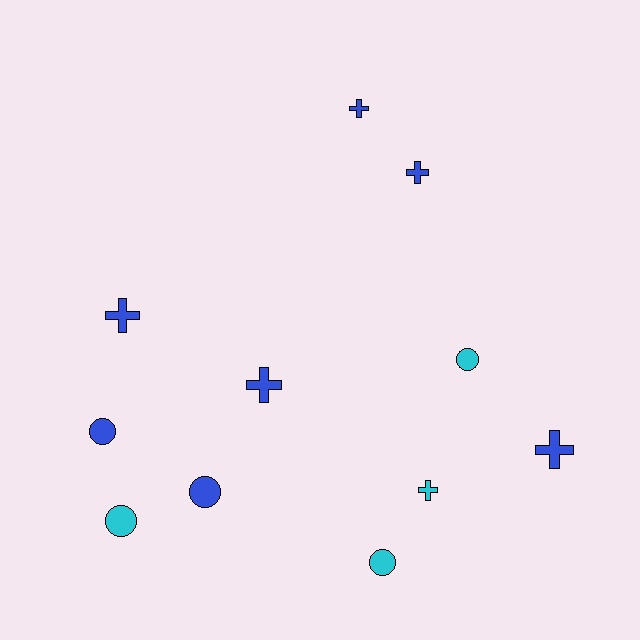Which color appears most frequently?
Blue, with 7 objects.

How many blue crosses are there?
There are 5 blue crosses.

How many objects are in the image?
There are 11 objects.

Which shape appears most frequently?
Cross, with 6 objects.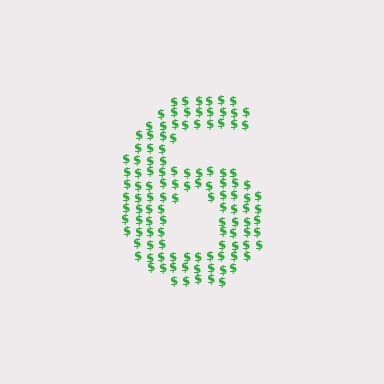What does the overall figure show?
The overall figure shows the digit 6.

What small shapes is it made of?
It is made of small dollar signs.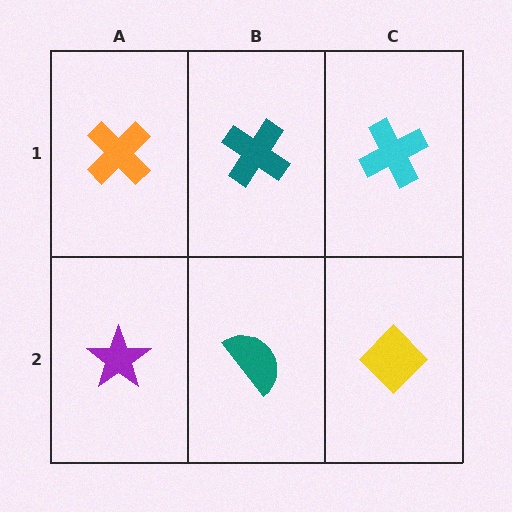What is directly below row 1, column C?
A yellow diamond.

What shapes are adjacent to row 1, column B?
A teal semicircle (row 2, column B), an orange cross (row 1, column A), a cyan cross (row 1, column C).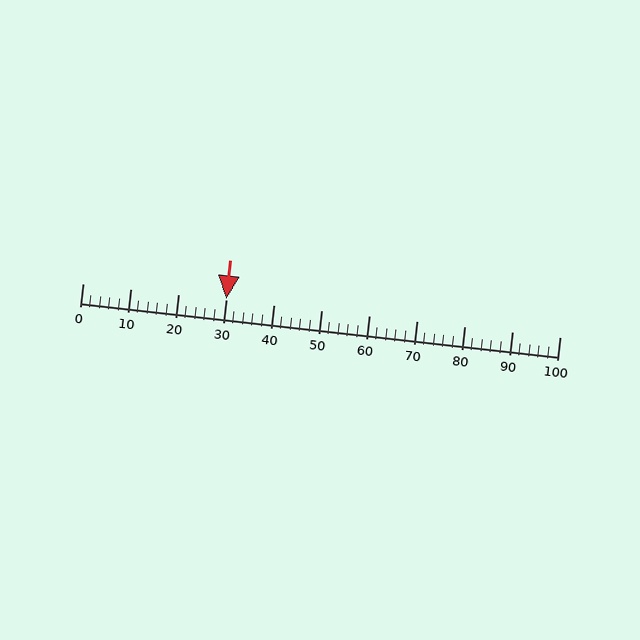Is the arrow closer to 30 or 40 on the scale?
The arrow is closer to 30.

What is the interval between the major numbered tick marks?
The major tick marks are spaced 10 units apart.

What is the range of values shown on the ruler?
The ruler shows values from 0 to 100.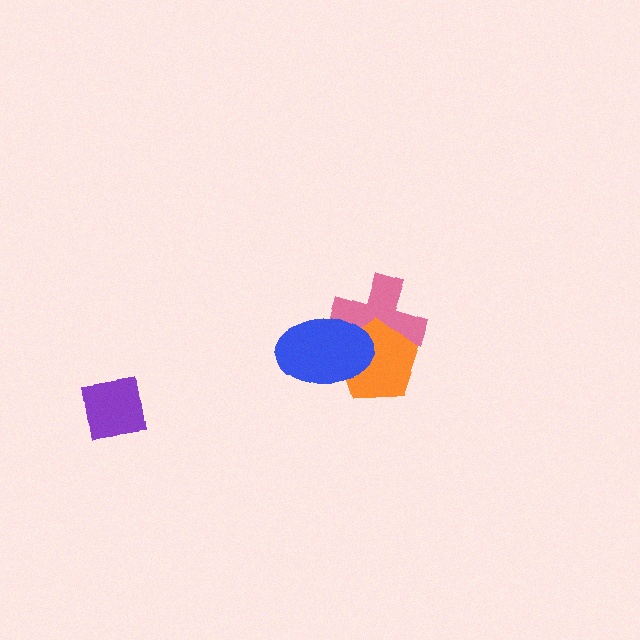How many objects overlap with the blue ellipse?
2 objects overlap with the blue ellipse.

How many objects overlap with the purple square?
0 objects overlap with the purple square.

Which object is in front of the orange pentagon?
The blue ellipse is in front of the orange pentagon.